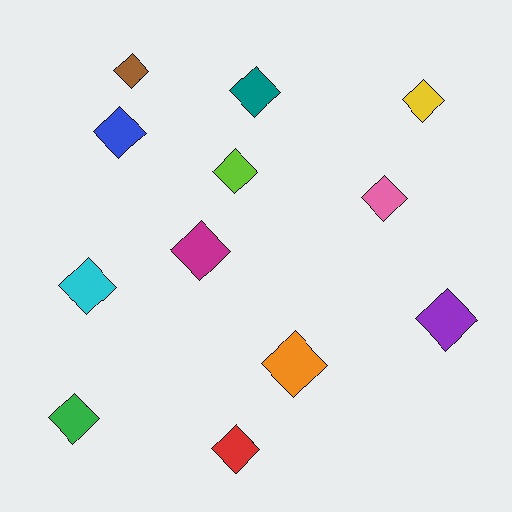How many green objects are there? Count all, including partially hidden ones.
There is 1 green object.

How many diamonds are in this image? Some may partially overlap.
There are 12 diamonds.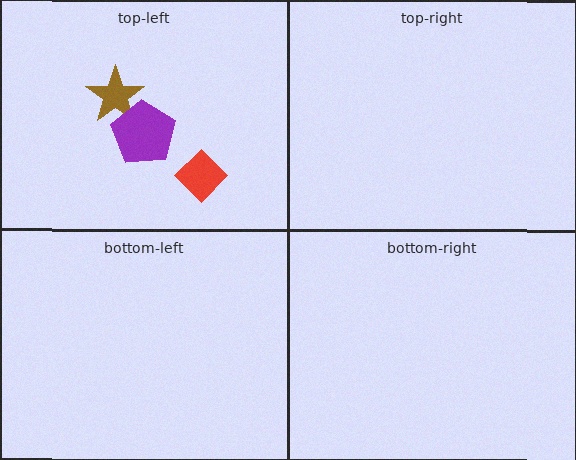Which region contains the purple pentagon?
The top-left region.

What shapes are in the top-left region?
The red diamond, the brown star, the purple pentagon.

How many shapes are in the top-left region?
3.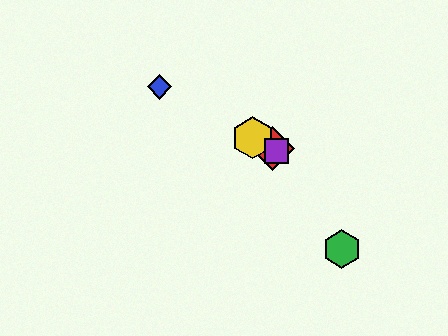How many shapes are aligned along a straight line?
4 shapes (the red diamond, the blue diamond, the yellow hexagon, the purple square) are aligned along a straight line.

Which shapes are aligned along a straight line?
The red diamond, the blue diamond, the yellow hexagon, the purple square are aligned along a straight line.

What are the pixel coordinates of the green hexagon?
The green hexagon is at (342, 249).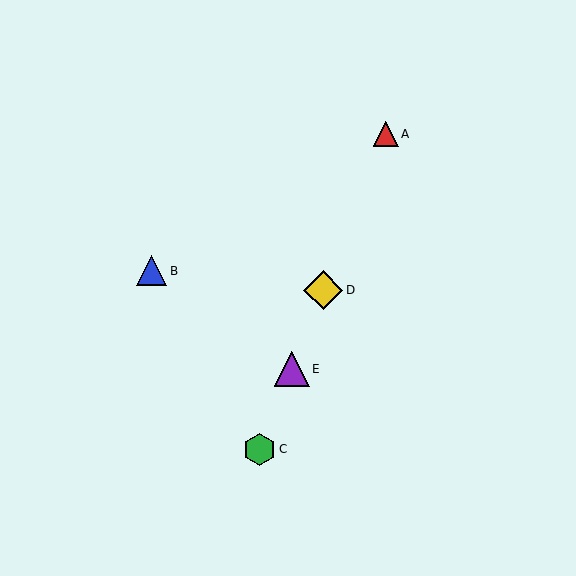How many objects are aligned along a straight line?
4 objects (A, C, D, E) are aligned along a straight line.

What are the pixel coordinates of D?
Object D is at (323, 290).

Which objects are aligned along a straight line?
Objects A, C, D, E are aligned along a straight line.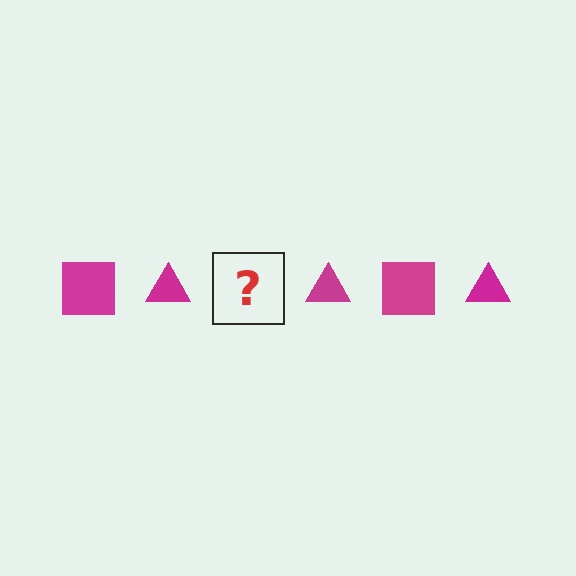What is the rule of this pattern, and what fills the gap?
The rule is that the pattern cycles through square, triangle shapes in magenta. The gap should be filled with a magenta square.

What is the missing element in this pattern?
The missing element is a magenta square.